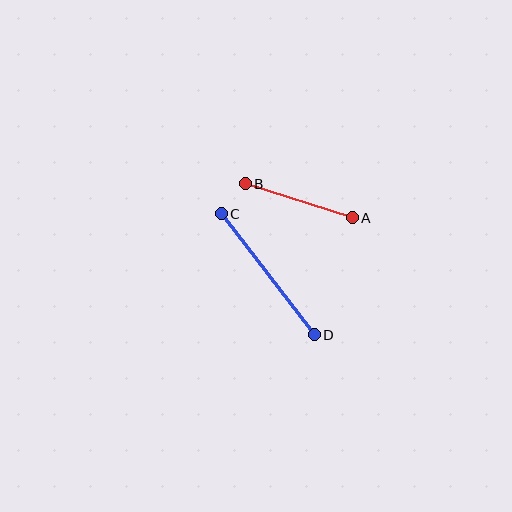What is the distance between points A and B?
The distance is approximately 112 pixels.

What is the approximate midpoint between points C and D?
The midpoint is at approximately (268, 274) pixels.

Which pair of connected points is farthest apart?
Points C and D are farthest apart.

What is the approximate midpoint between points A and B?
The midpoint is at approximately (299, 201) pixels.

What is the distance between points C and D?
The distance is approximately 153 pixels.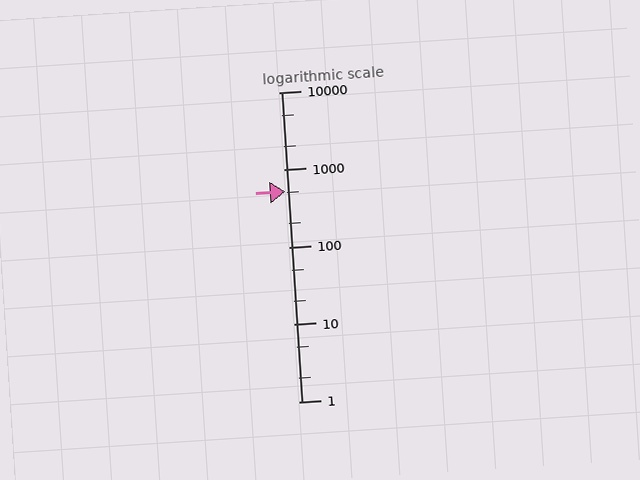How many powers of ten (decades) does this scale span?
The scale spans 4 decades, from 1 to 10000.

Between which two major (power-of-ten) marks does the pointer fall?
The pointer is between 100 and 1000.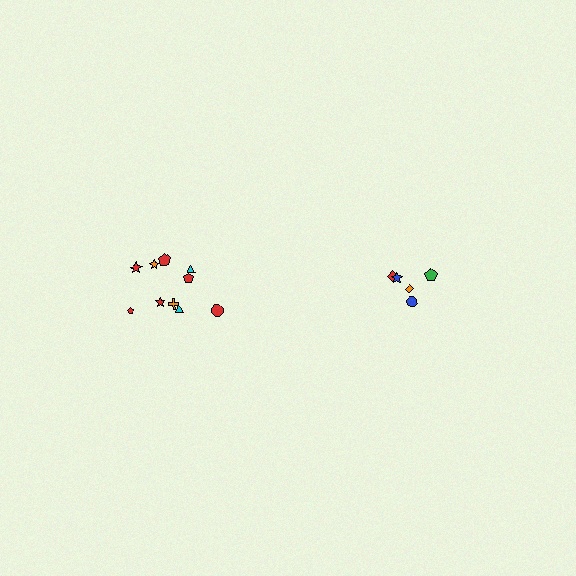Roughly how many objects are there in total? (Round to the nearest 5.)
Roughly 15 objects in total.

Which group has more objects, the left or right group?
The left group.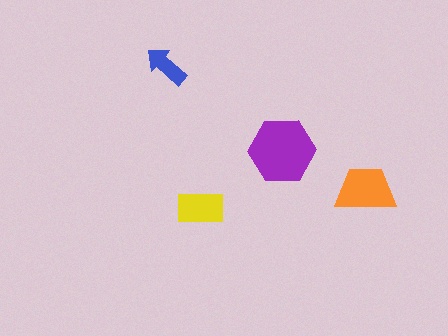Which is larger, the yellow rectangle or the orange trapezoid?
The orange trapezoid.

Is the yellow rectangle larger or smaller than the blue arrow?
Larger.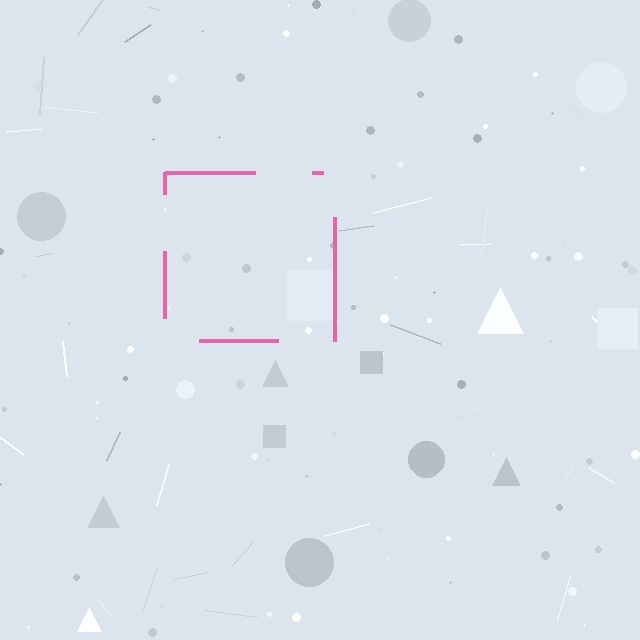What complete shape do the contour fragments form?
The contour fragments form a square.